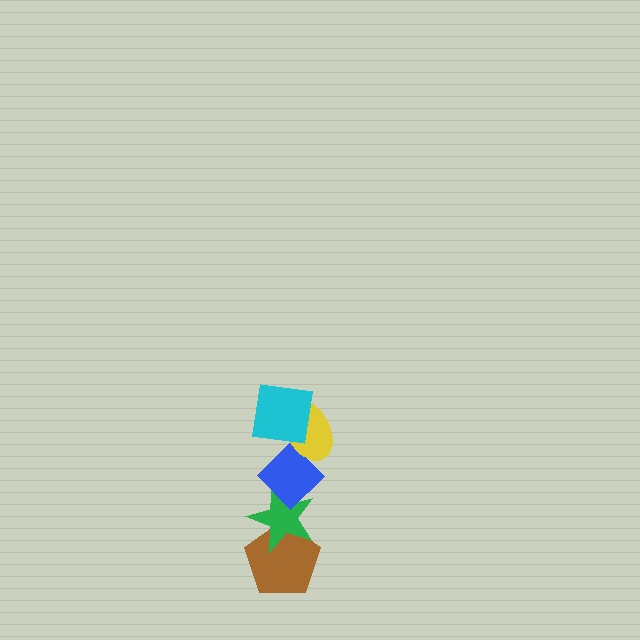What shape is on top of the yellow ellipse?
The cyan square is on top of the yellow ellipse.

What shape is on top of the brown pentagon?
The green star is on top of the brown pentagon.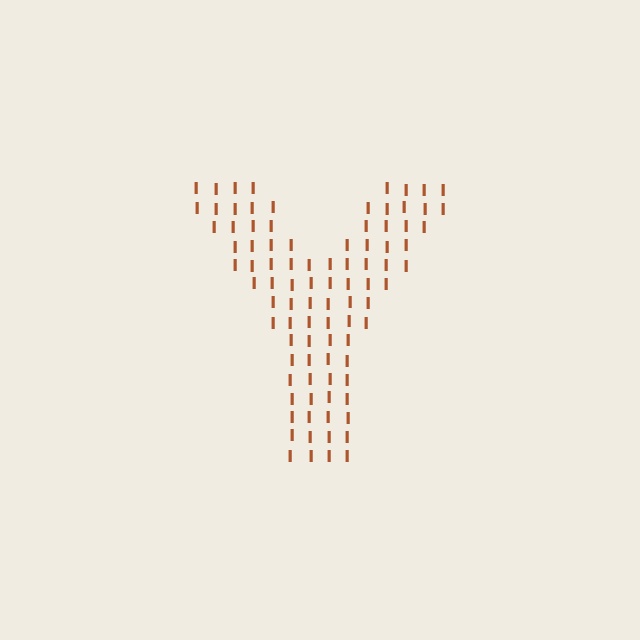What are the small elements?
The small elements are letter I's.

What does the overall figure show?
The overall figure shows the letter Y.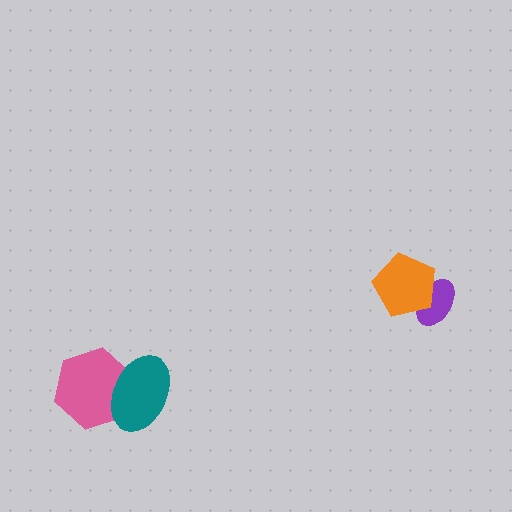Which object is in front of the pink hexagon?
The teal ellipse is in front of the pink hexagon.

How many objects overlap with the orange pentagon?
1 object overlaps with the orange pentagon.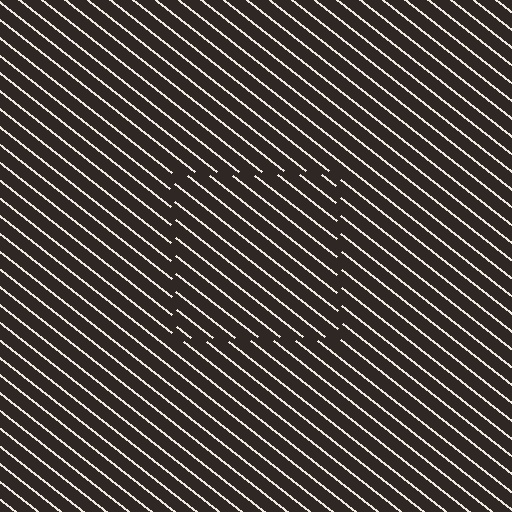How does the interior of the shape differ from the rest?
The interior of the shape contains the same grating, shifted by half a period — the contour is defined by the phase discontinuity where line-ends from the inner and outer gratings abut.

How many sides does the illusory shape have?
4 sides — the line-ends trace a square.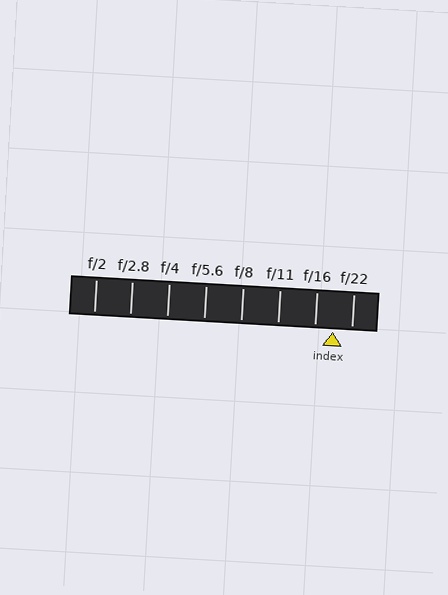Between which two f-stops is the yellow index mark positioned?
The index mark is between f/16 and f/22.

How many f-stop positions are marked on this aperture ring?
There are 8 f-stop positions marked.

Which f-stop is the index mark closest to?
The index mark is closest to f/16.